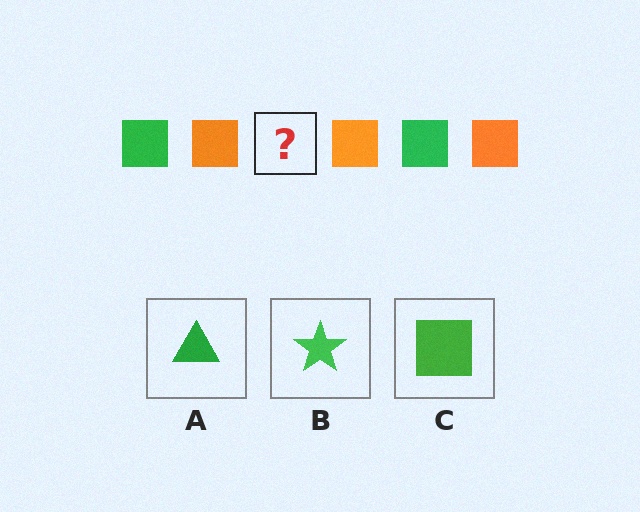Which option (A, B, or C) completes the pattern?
C.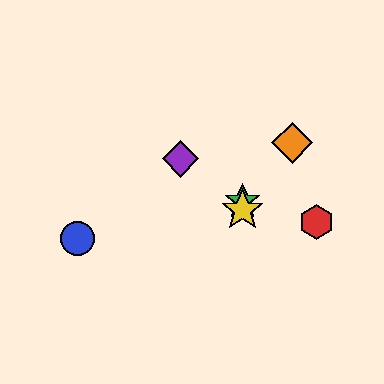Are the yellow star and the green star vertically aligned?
Yes, both are at x≈242.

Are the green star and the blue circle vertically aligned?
No, the green star is at x≈242 and the blue circle is at x≈78.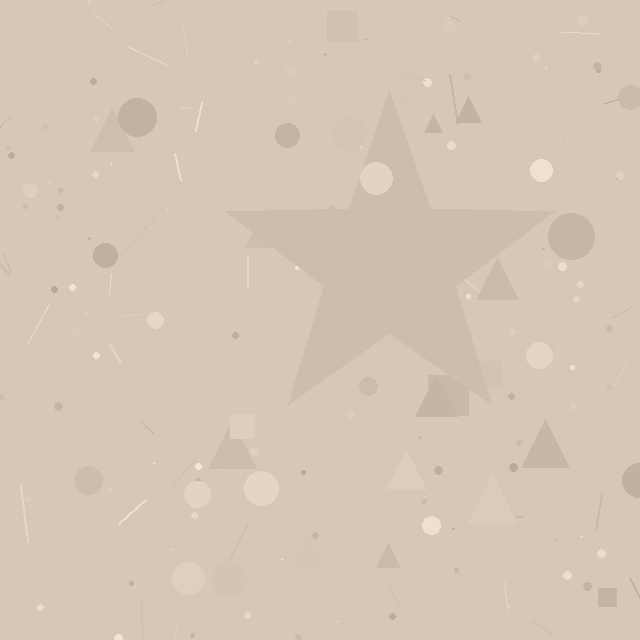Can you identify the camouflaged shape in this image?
The camouflaged shape is a star.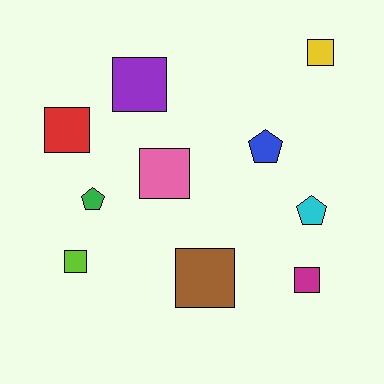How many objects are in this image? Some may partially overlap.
There are 10 objects.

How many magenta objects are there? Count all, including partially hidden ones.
There is 1 magenta object.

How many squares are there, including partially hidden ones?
There are 7 squares.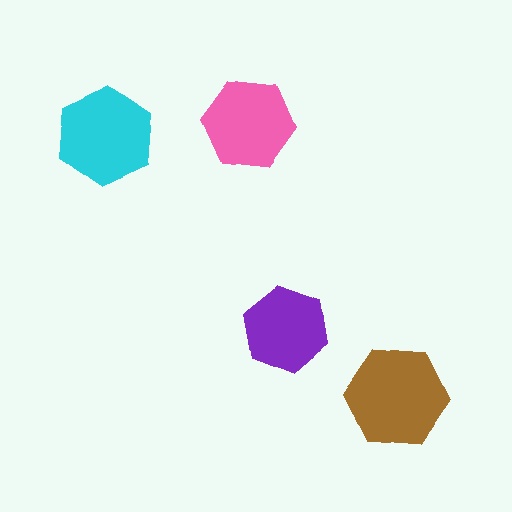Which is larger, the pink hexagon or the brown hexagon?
The brown one.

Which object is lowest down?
The brown hexagon is bottommost.